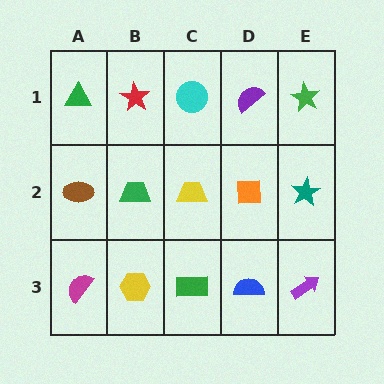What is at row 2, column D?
An orange square.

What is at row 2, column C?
A yellow trapezoid.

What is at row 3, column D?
A blue semicircle.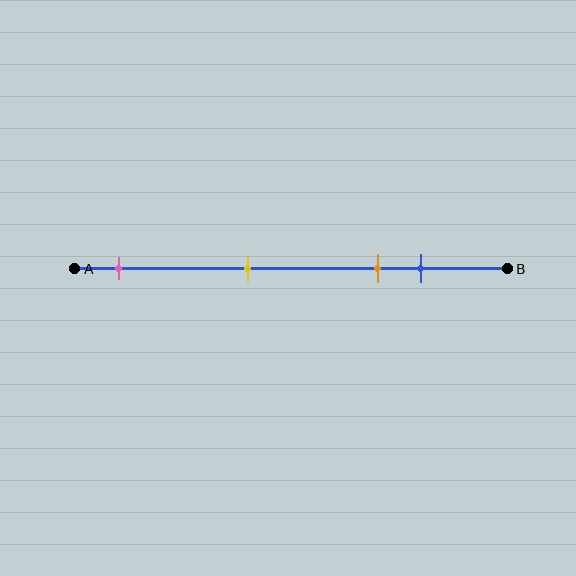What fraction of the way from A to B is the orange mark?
The orange mark is approximately 70% (0.7) of the way from A to B.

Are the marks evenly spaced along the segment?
No, the marks are not evenly spaced.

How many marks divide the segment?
There are 4 marks dividing the segment.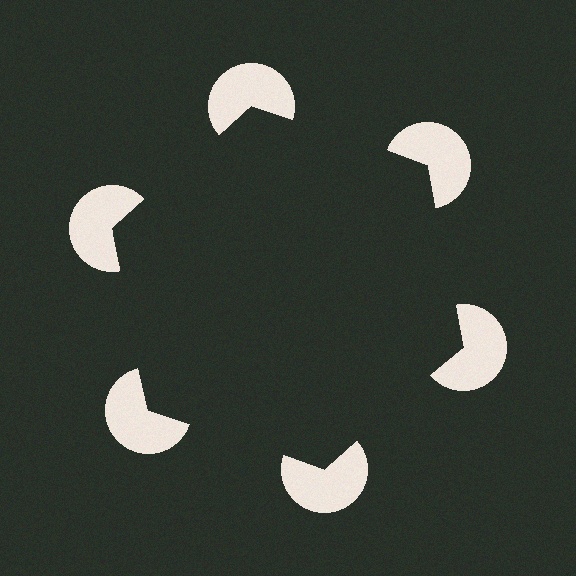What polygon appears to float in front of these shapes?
An illusory hexagon — its edges are inferred from the aligned wedge cuts in the pac-man discs, not physically drawn.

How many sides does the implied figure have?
6 sides.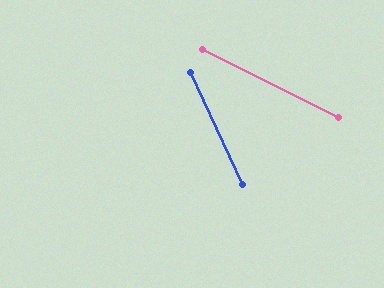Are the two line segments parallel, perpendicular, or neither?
Neither parallel nor perpendicular — they differ by about 38°.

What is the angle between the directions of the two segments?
Approximately 38 degrees.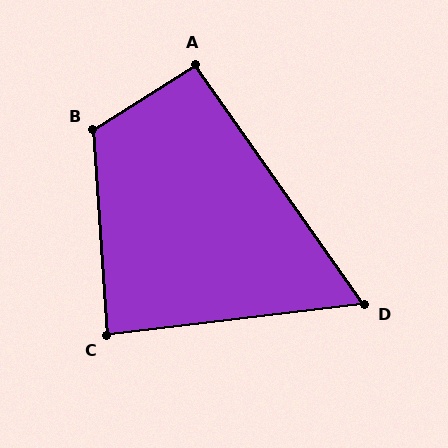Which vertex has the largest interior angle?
B, at approximately 118 degrees.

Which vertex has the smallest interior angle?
D, at approximately 62 degrees.